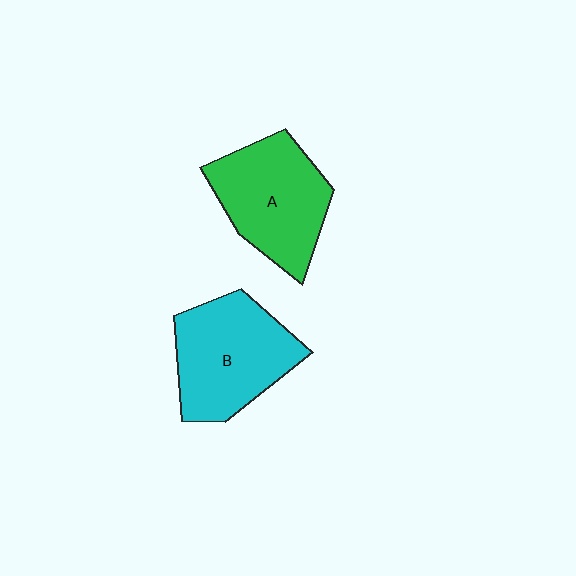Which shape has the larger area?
Shape B (cyan).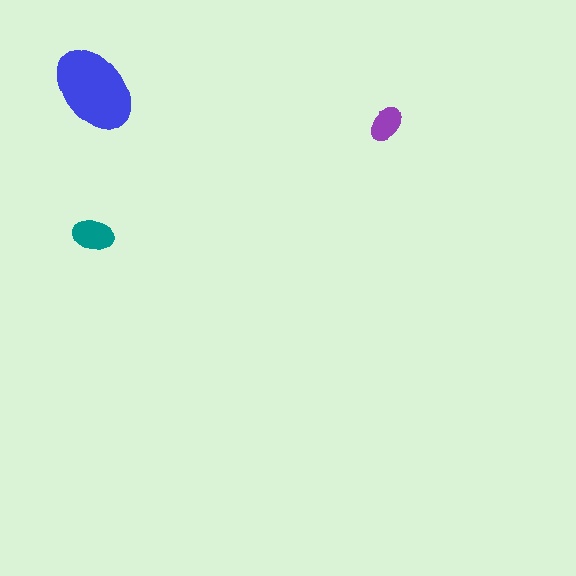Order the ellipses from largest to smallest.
the blue one, the teal one, the purple one.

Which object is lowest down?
The teal ellipse is bottommost.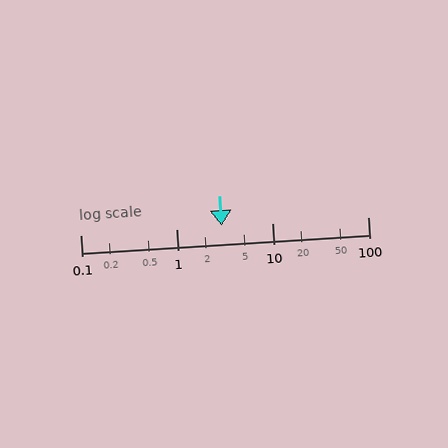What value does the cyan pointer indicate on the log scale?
The pointer indicates approximately 3.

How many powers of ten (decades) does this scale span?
The scale spans 3 decades, from 0.1 to 100.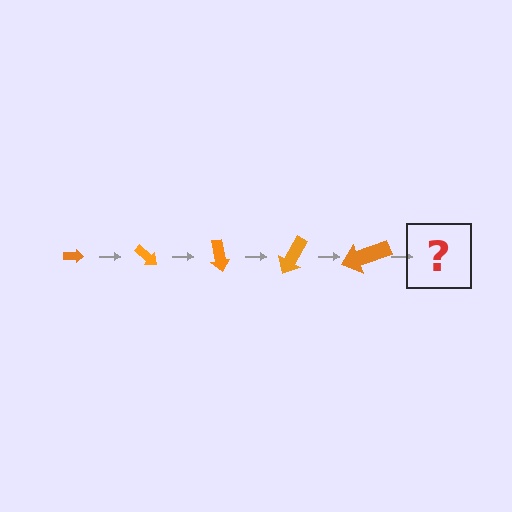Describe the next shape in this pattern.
It should be an arrow, larger than the previous one and rotated 200 degrees from the start.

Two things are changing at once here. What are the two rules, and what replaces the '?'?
The two rules are that the arrow grows larger each step and it rotates 40 degrees each step. The '?' should be an arrow, larger than the previous one and rotated 200 degrees from the start.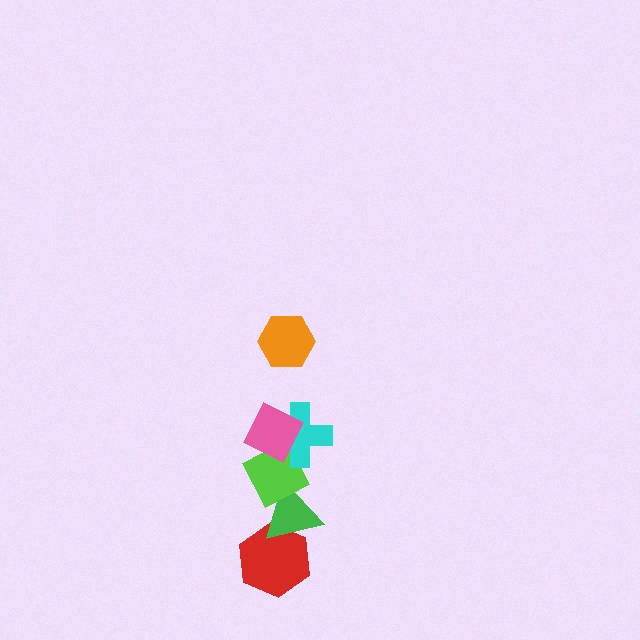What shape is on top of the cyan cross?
The pink square is on top of the cyan cross.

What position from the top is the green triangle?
The green triangle is 5th from the top.